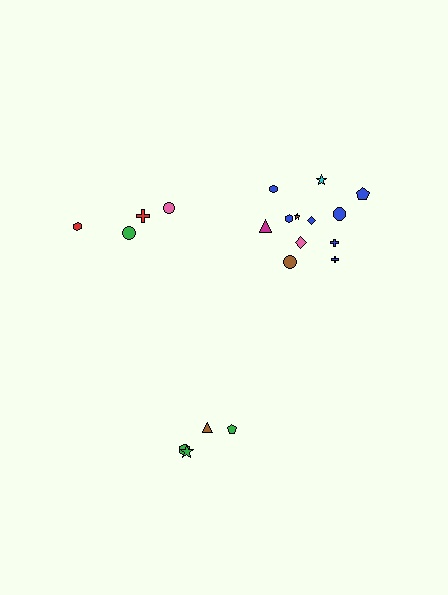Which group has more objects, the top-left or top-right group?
The top-right group.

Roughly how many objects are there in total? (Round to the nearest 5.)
Roughly 20 objects in total.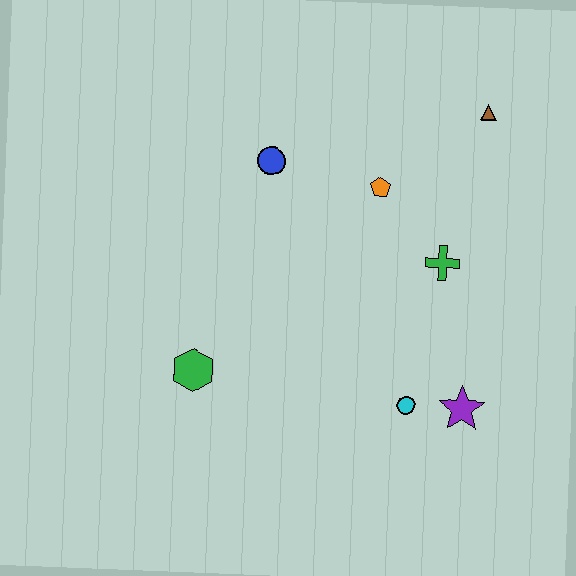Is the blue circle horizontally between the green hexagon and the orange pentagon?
Yes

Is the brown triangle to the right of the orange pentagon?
Yes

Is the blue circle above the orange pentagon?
Yes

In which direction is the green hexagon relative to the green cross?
The green hexagon is to the left of the green cross.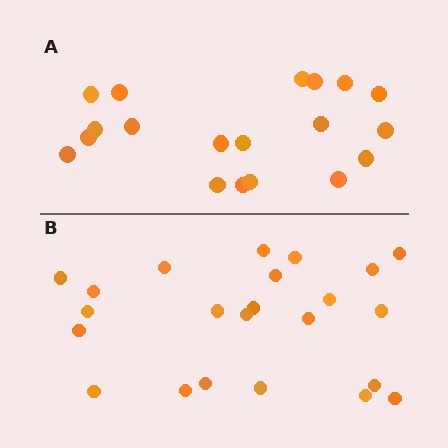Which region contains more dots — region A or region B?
Region B (the bottom region) has more dots.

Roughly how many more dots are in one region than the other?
Region B has about 4 more dots than region A.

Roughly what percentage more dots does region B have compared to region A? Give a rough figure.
About 20% more.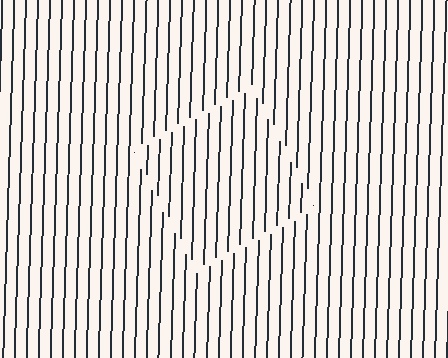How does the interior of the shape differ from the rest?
The interior of the shape contains the same grating, shifted by half a period — the contour is defined by the phase discontinuity where line-ends from the inner and outer gratings abut.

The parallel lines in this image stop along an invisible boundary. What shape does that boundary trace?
An illusory square. The interior of the shape contains the same grating, shifted by half a period — the contour is defined by the phase discontinuity where line-ends from the inner and outer gratings abut.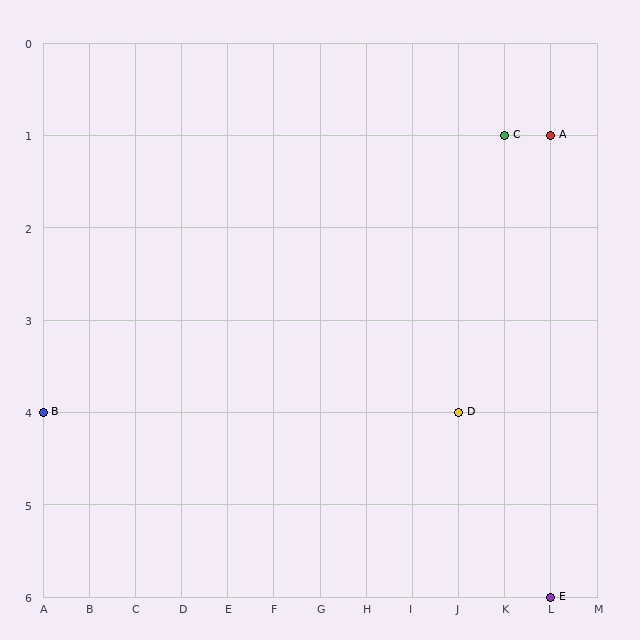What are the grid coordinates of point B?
Point B is at grid coordinates (A, 4).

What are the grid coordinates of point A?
Point A is at grid coordinates (L, 1).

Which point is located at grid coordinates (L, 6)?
Point E is at (L, 6).